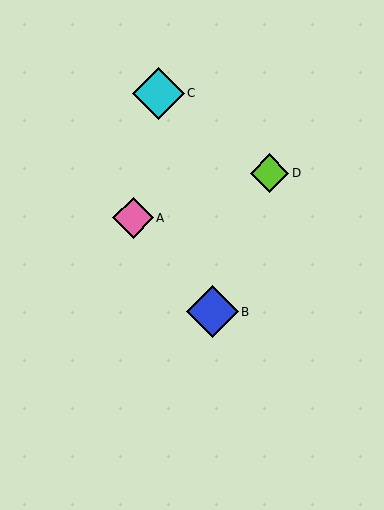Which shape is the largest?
The cyan diamond (labeled C) is the largest.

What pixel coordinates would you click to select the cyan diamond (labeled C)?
Click at (158, 93) to select the cyan diamond C.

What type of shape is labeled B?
Shape B is a blue diamond.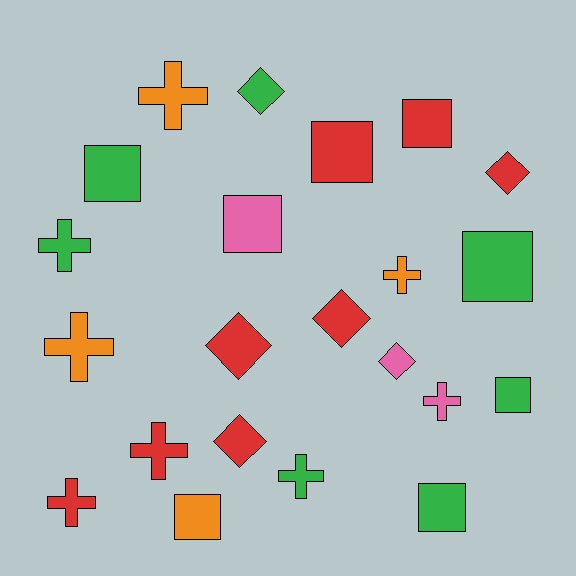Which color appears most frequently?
Red, with 8 objects.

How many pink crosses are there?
There is 1 pink cross.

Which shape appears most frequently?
Cross, with 8 objects.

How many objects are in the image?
There are 22 objects.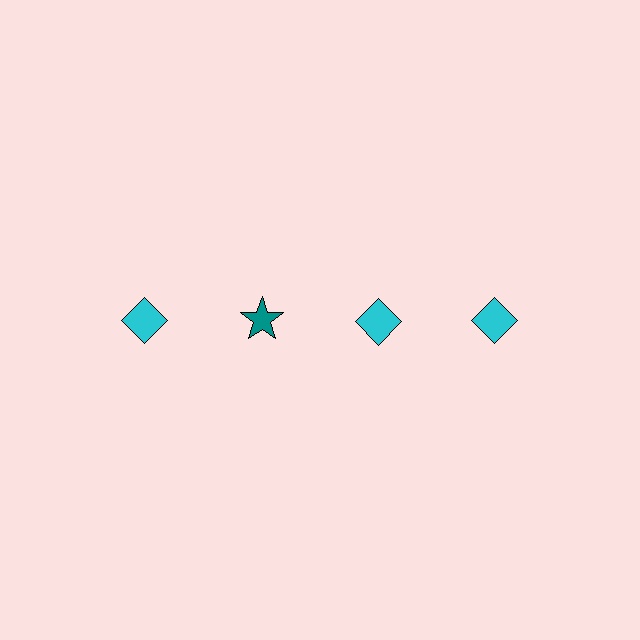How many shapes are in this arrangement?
There are 4 shapes arranged in a grid pattern.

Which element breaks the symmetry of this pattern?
The teal star in the top row, second from left column breaks the symmetry. All other shapes are cyan diamonds.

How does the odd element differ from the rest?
It differs in both color (teal instead of cyan) and shape (star instead of diamond).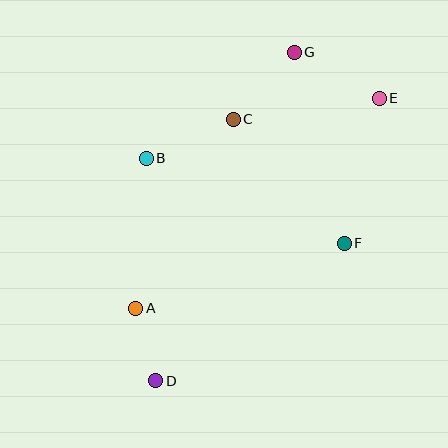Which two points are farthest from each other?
Points D and E are farthest from each other.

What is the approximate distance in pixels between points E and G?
The distance between E and G is approximately 97 pixels.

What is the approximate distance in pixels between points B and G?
The distance between B and G is approximately 182 pixels.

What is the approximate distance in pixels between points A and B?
The distance between A and B is approximately 151 pixels.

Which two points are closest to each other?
Points A and D are closest to each other.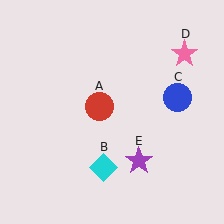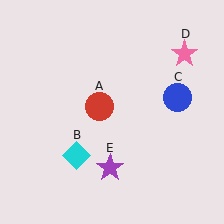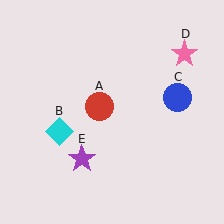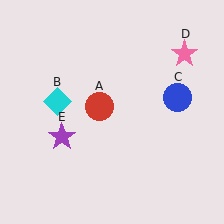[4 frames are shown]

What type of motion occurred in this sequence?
The cyan diamond (object B), purple star (object E) rotated clockwise around the center of the scene.